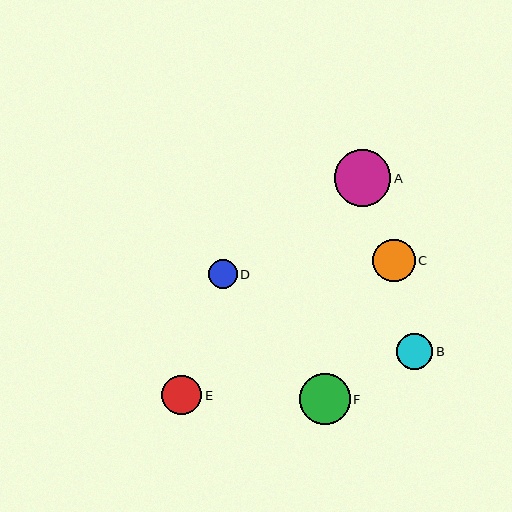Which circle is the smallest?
Circle D is the smallest with a size of approximately 29 pixels.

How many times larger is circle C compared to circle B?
Circle C is approximately 1.2 times the size of circle B.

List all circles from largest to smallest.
From largest to smallest: A, F, C, E, B, D.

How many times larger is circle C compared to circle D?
Circle C is approximately 1.5 times the size of circle D.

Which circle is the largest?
Circle A is the largest with a size of approximately 57 pixels.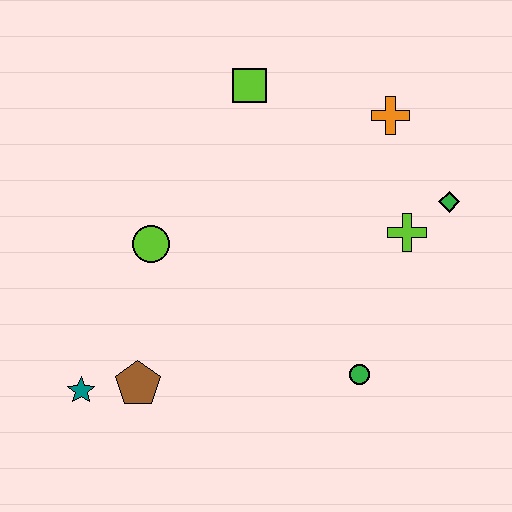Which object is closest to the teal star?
The brown pentagon is closest to the teal star.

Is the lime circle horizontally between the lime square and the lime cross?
No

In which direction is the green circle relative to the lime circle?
The green circle is to the right of the lime circle.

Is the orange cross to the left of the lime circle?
No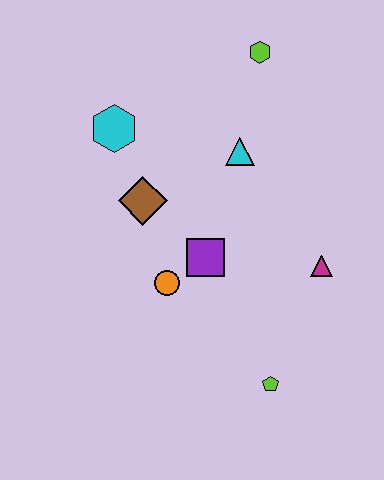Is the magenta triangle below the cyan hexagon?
Yes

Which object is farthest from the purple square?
The lime hexagon is farthest from the purple square.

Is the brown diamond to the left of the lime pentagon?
Yes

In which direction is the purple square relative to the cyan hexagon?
The purple square is below the cyan hexagon.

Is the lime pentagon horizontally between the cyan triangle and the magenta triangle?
Yes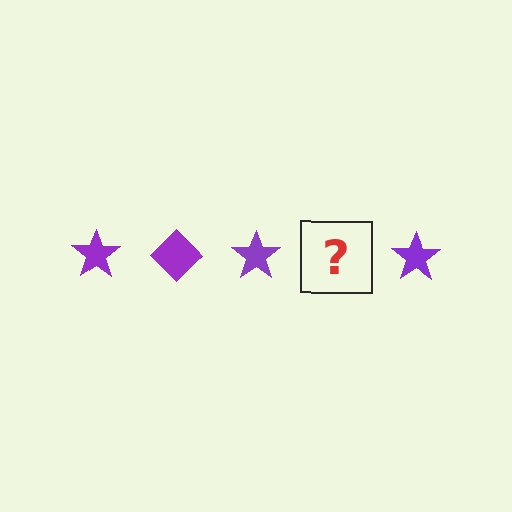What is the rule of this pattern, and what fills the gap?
The rule is that the pattern cycles through star, diamond shapes in purple. The gap should be filled with a purple diamond.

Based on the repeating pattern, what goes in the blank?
The blank should be a purple diamond.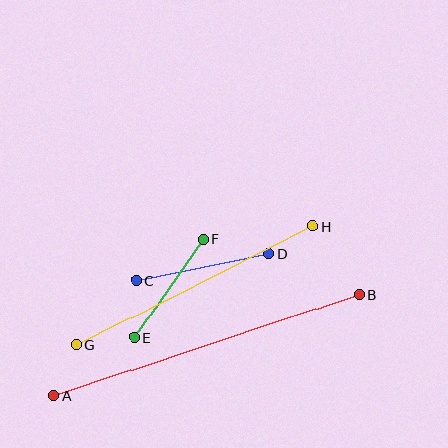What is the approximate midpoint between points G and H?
The midpoint is at approximately (195, 285) pixels.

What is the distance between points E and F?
The distance is approximately 120 pixels.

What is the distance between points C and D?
The distance is approximately 135 pixels.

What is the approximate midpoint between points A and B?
The midpoint is at approximately (206, 345) pixels.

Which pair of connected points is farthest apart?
Points A and B are farthest apart.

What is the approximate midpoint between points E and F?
The midpoint is at approximately (169, 288) pixels.